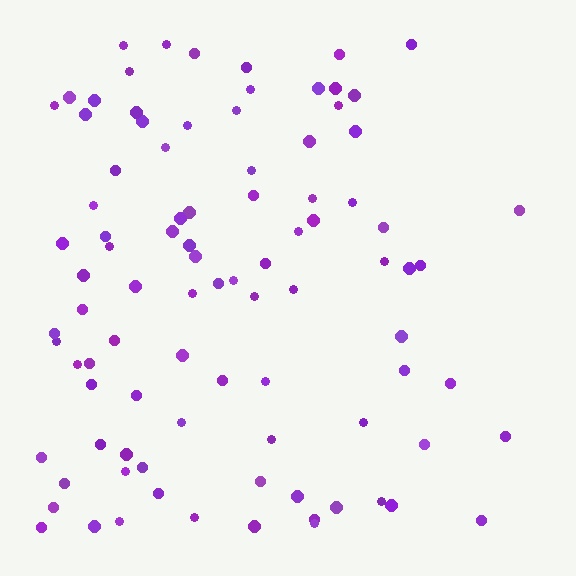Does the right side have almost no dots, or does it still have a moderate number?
Still a moderate number, just noticeably fewer than the left.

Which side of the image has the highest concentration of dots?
The left.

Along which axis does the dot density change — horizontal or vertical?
Horizontal.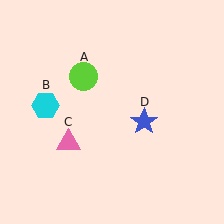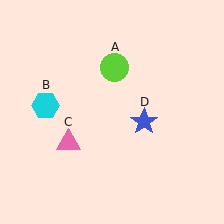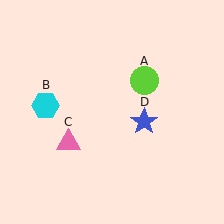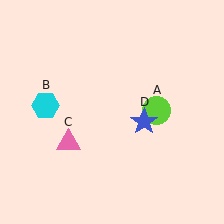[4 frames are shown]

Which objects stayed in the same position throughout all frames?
Cyan hexagon (object B) and pink triangle (object C) and blue star (object D) remained stationary.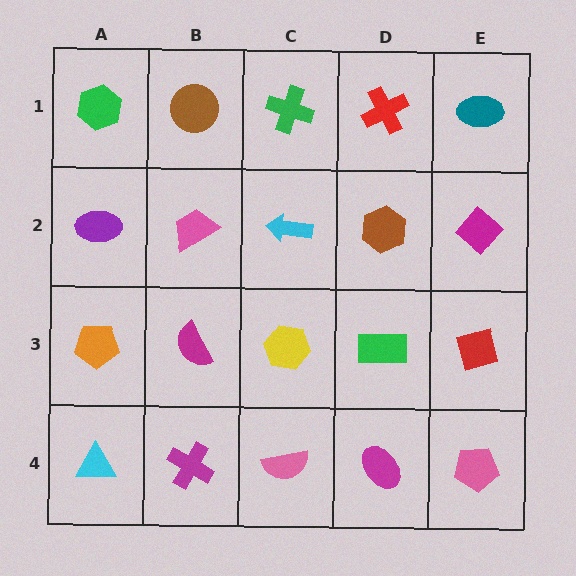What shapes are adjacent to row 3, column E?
A magenta diamond (row 2, column E), a pink pentagon (row 4, column E), a green rectangle (row 3, column D).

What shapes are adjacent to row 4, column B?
A magenta semicircle (row 3, column B), a cyan triangle (row 4, column A), a pink semicircle (row 4, column C).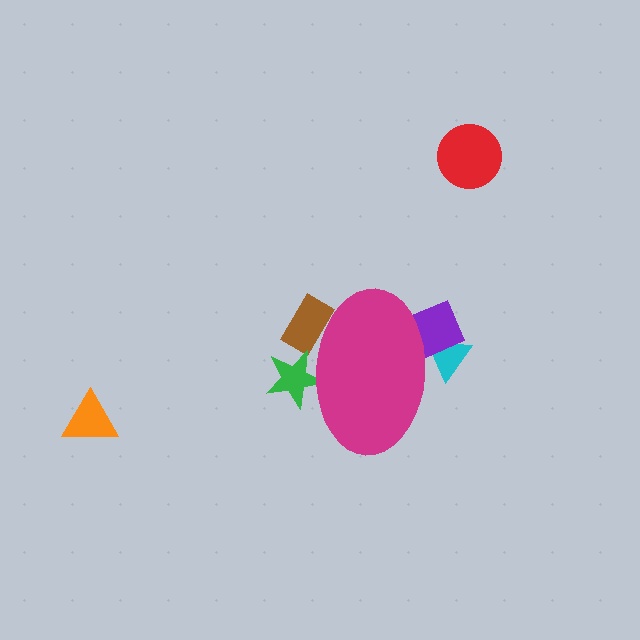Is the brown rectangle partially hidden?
Yes, the brown rectangle is partially hidden behind the magenta ellipse.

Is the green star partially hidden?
Yes, the green star is partially hidden behind the magenta ellipse.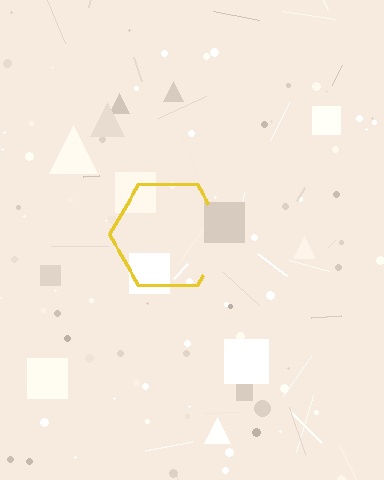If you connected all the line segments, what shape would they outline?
They would outline a hexagon.